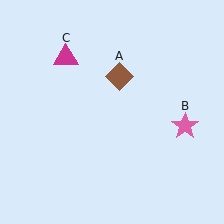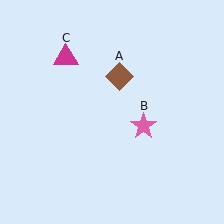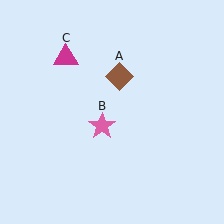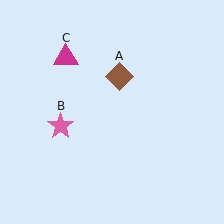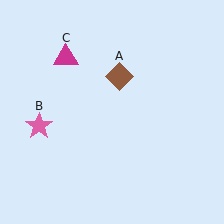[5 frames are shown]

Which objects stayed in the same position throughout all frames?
Brown diamond (object A) and magenta triangle (object C) remained stationary.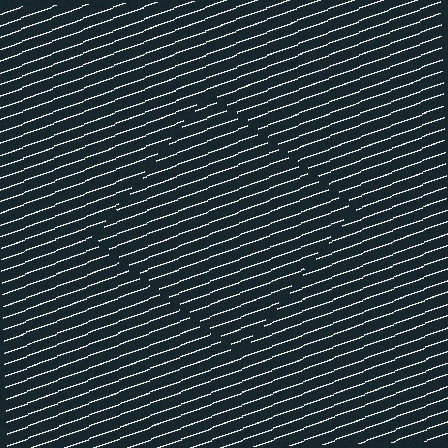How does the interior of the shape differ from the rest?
The interior of the shape contains the same grating, shifted by half a period — the contour is defined by the phase discontinuity where line-ends from the inner and outer gratings abut.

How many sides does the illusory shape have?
4 sides — the line-ends trace a square.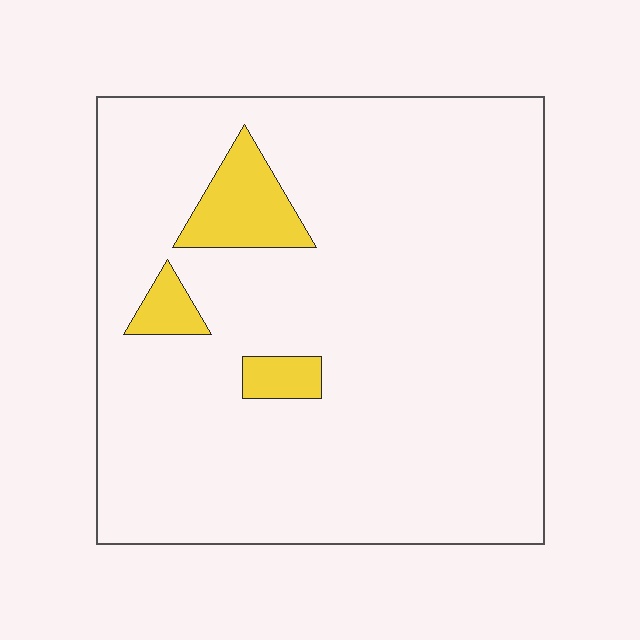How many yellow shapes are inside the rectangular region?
3.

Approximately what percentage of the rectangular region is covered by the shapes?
Approximately 10%.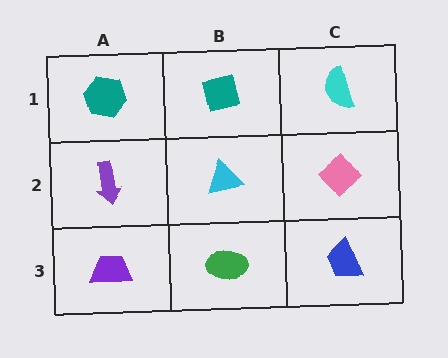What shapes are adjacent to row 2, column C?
A cyan semicircle (row 1, column C), a blue trapezoid (row 3, column C), a cyan triangle (row 2, column B).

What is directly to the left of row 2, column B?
A purple arrow.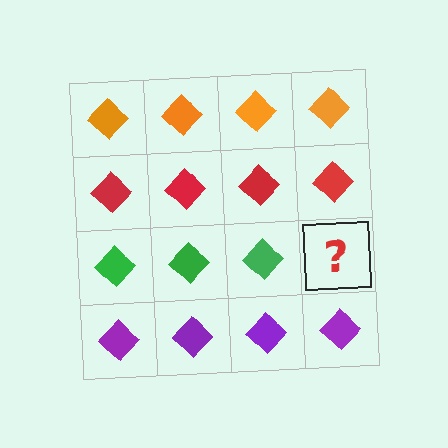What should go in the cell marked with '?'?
The missing cell should contain a green diamond.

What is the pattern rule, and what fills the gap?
The rule is that each row has a consistent color. The gap should be filled with a green diamond.